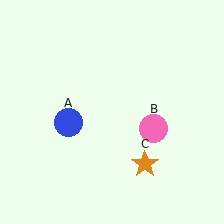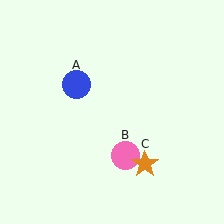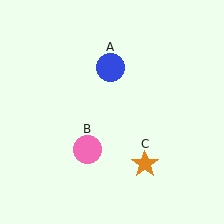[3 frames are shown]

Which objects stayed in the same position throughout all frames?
Orange star (object C) remained stationary.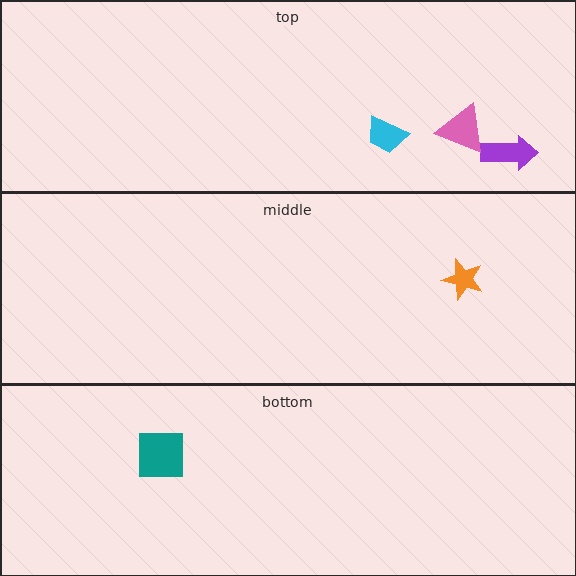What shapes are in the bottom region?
The teal square.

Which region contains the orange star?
The middle region.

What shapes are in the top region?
The purple arrow, the pink triangle, the cyan trapezoid.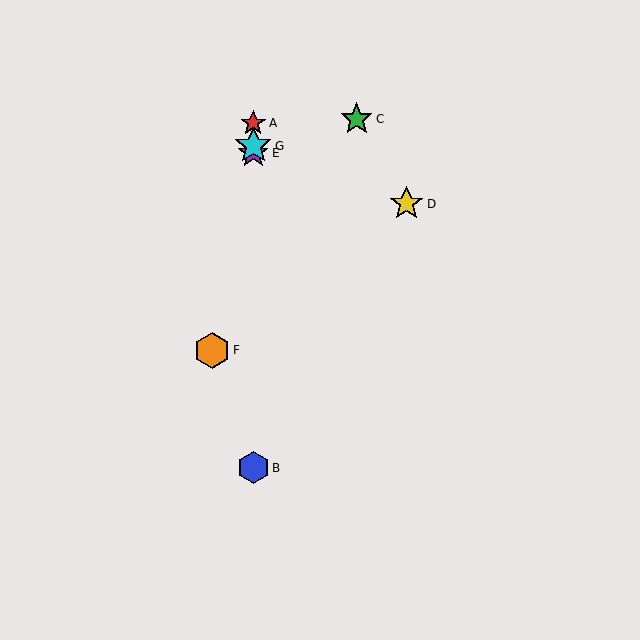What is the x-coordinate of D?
Object D is at x≈406.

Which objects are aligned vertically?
Objects A, B, E, G are aligned vertically.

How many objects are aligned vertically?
4 objects (A, B, E, G) are aligned vertically.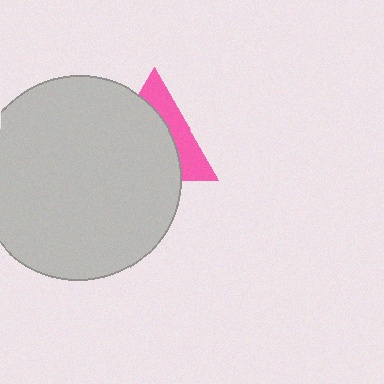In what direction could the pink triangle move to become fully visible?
The pink triangle could move toward the upper-right. That would shift it out from behind the light gray circle entirely.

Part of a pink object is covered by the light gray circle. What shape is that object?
It is a triangle.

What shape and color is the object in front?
The object in front is a light gray circle.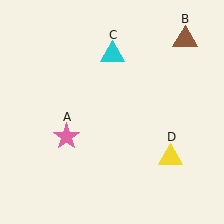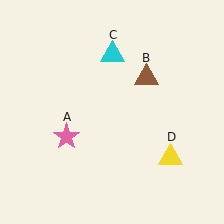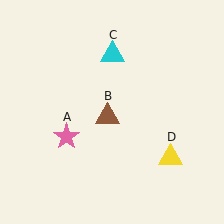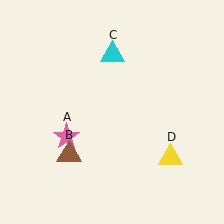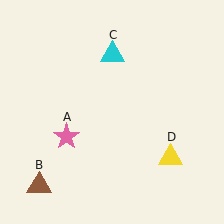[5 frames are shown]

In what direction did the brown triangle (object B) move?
The brown triangle (object B) moved down and to the left.